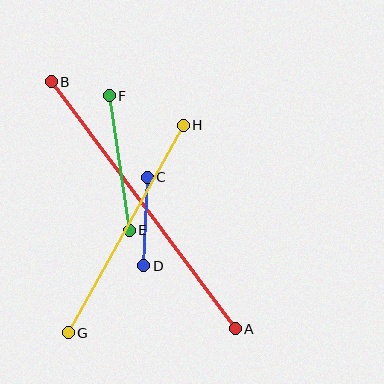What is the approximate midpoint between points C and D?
The midpoint is at approximately (145, 222) pixels.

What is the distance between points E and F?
The distance is approximately 136 pixels.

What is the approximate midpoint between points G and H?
The midpoint is at approximately (126, 229) pixels.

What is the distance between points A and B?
The distance is approximately 308 pixels.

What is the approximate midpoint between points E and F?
The midpoint is at approximately (119, 163) pixels.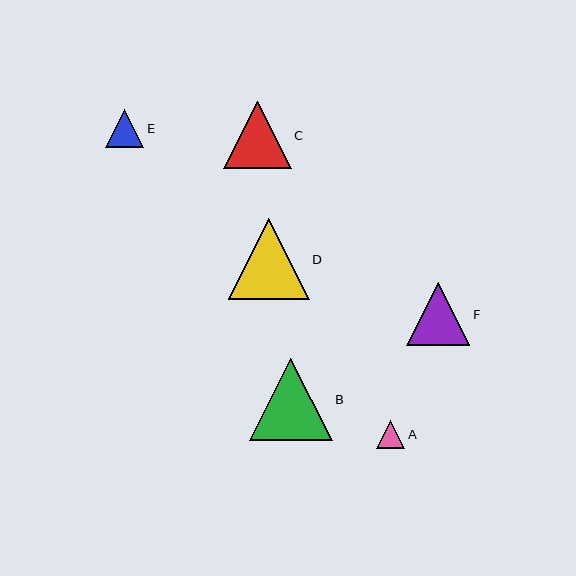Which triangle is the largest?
Triangle B is the largest with a size of approximately 83 pixels.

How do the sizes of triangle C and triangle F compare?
Triangle C and triangle F are approximately the same size.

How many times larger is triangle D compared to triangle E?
Triangle D is approximately 2.1 times the size of triangle E.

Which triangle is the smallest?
Triangle A is the smallest with a size of approximately 28 pixels.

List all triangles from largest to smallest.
From largest to smallest: B, D, C, F, E, A.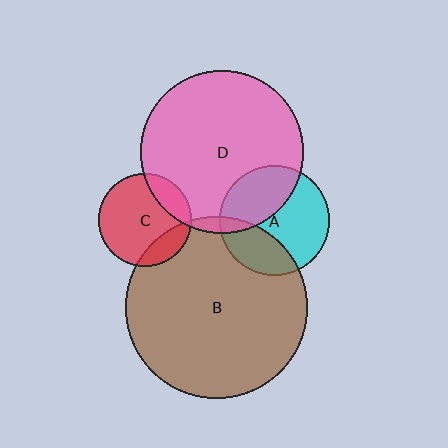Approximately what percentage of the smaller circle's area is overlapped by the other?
Approximately 5%.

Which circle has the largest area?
Circle B (brown).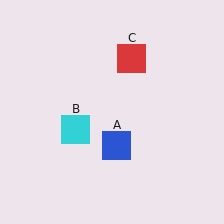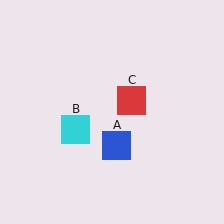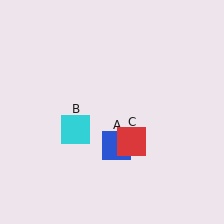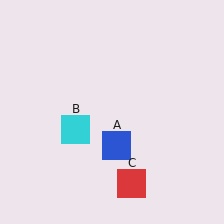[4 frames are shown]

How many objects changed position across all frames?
1 object changed position: red square (object C).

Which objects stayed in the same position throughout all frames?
Blue square (object A) and cyan square (object B) remained stationary.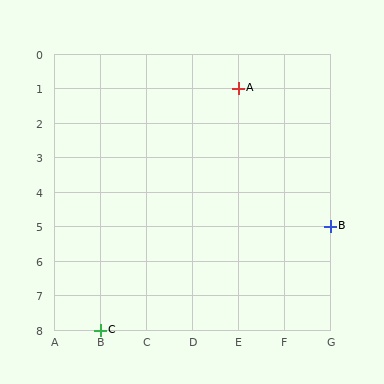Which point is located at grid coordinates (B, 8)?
Point C is at (B, 8).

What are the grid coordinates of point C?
Point C is at grid coordinates (B, 8).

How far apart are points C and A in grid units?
Points C and A are 3 columns and 7 rows apart (about 7.6 grid units diagonally).